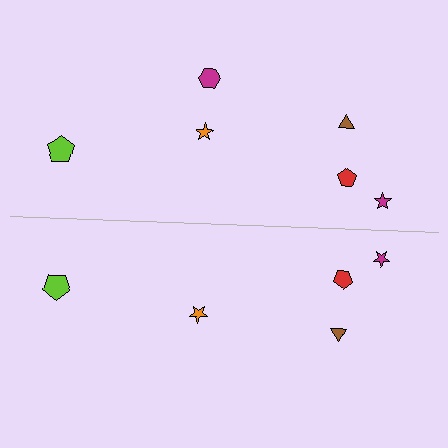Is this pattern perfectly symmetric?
No, the pattern is not perfectly symmetric. A magenta hexagon is missing from the bottom side.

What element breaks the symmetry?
A magenta hexagon is missing from the bottom side.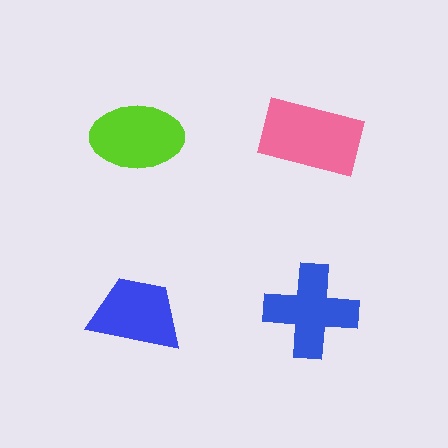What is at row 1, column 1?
A lime ellipse.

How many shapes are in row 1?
2 shapes.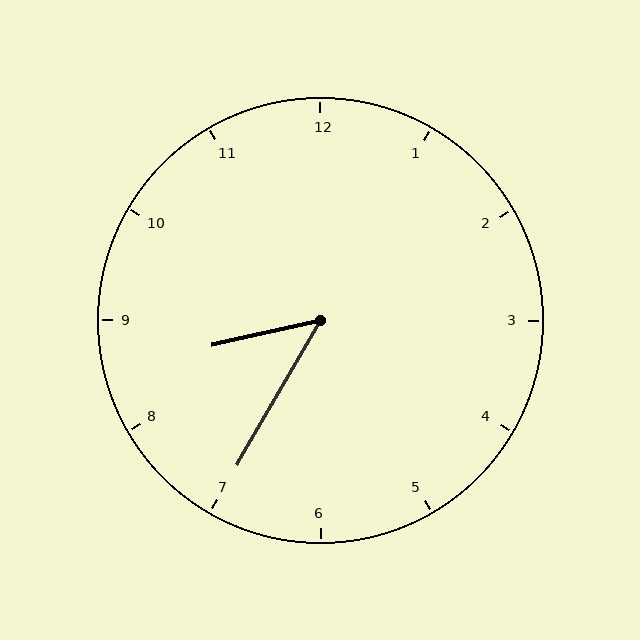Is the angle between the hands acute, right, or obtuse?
It is acute.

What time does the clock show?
8:35.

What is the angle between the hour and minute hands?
Approximately 48 degrees.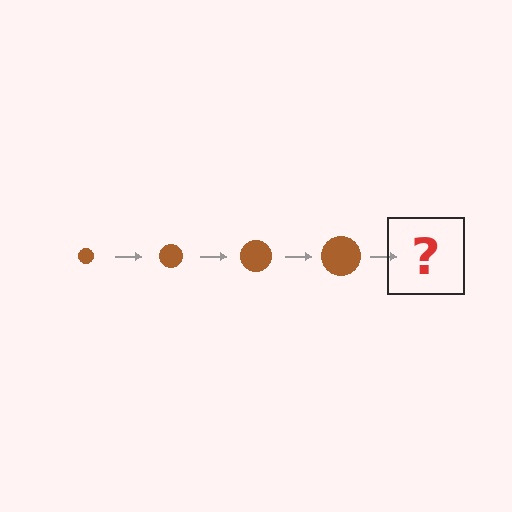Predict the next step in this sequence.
The next step is a brown circle, larger than the previous one.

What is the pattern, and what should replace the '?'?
The pattern is that the circle gets progressively larger each step. The '?' should be a brown circle, larger than the previous one.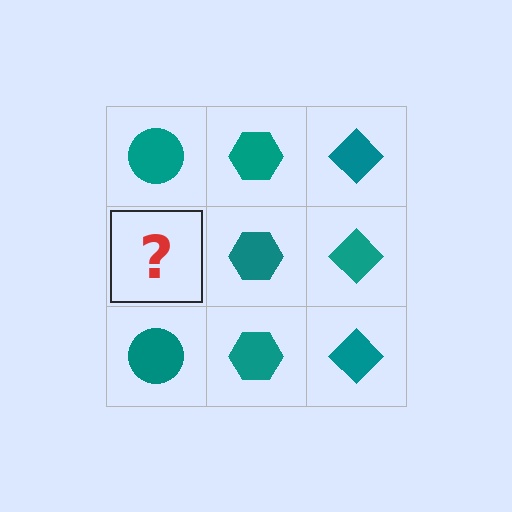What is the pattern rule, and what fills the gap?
The rule is that each column has a consistent shape. The gap should be filled with a teal circle.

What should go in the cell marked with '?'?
The missing cell should contain a teal circle.